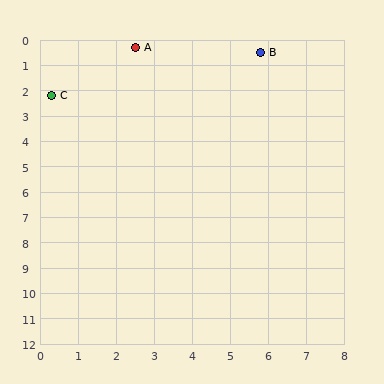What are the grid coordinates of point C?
Point C is at approximately (0.3, 2.2).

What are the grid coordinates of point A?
Point A is at approximately (2.5, 0.3).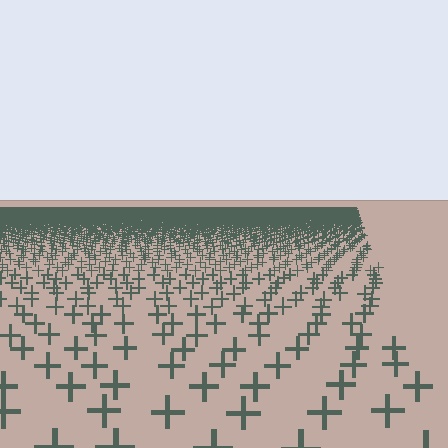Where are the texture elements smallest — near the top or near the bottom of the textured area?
Near the top.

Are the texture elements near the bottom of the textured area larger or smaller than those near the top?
Larger. Near the bottom, elements are closer to the viewer and appear at a bigger on-screen size.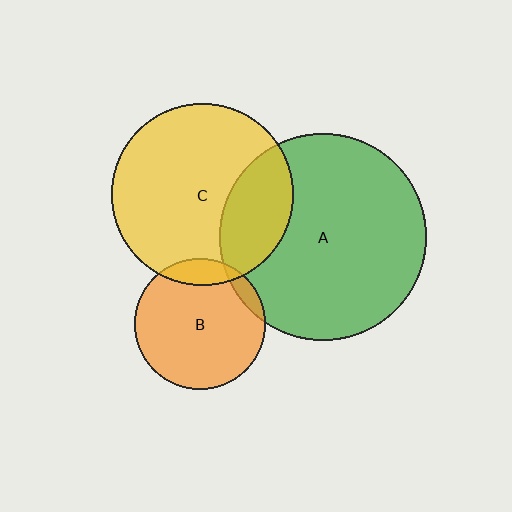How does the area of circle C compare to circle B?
Approximately 1.9 times.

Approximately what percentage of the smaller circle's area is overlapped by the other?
Approximately 25%.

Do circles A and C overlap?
Yes.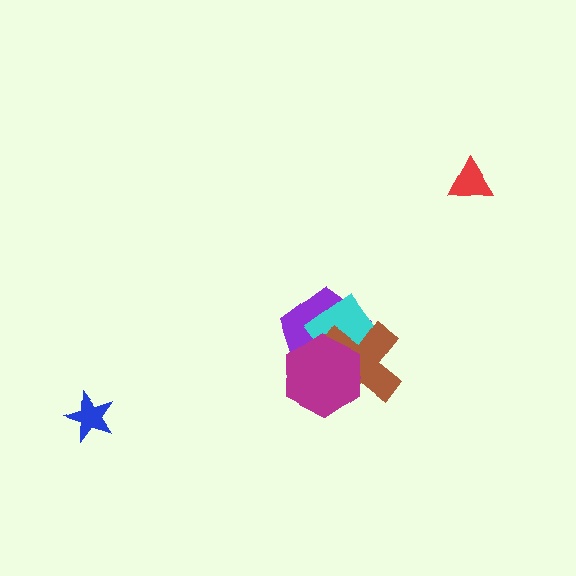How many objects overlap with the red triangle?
0 objects overlap with the red triangle.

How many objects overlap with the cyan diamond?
3 objects overlap with the cyan diamond.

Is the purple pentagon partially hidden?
Yes, it is partially covered by another shape.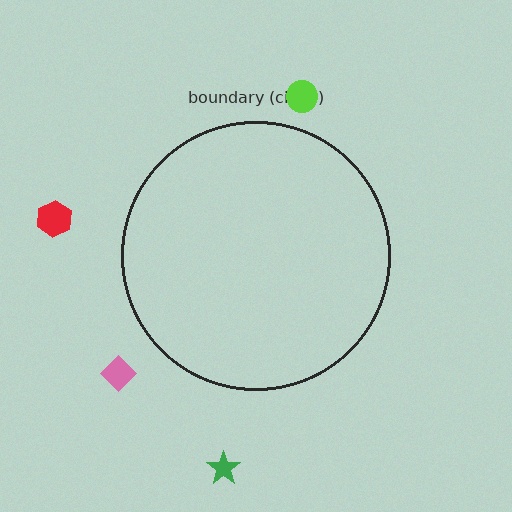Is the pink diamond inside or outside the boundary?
Outside.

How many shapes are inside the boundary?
0 inside, 4 outside.